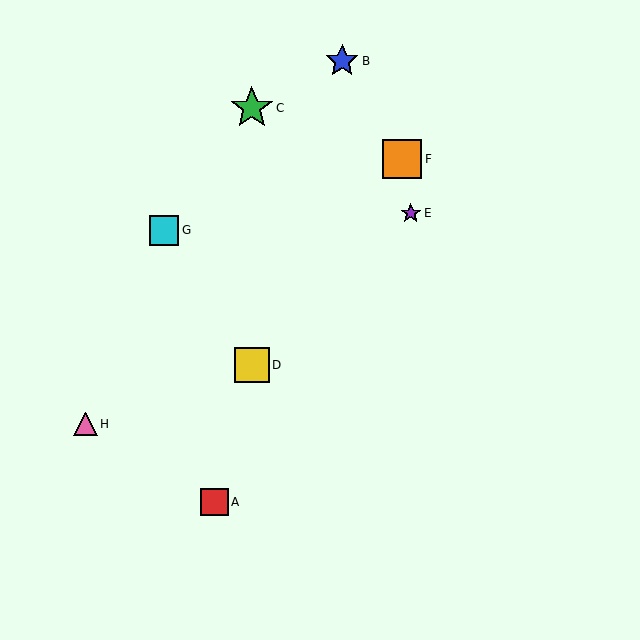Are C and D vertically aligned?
Yes, both are at x≈252.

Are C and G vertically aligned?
No, C is at x≈252 and G is at x≈164.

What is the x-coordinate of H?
Object H is at x≈86.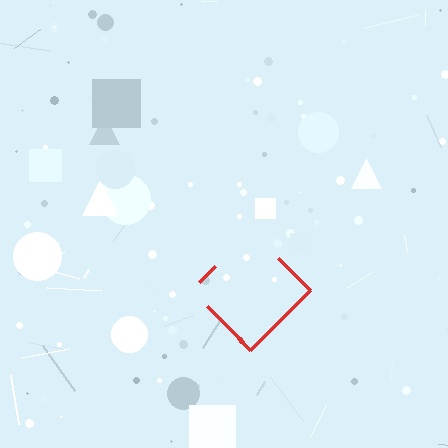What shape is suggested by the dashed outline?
The dashed outline suggests a diamond.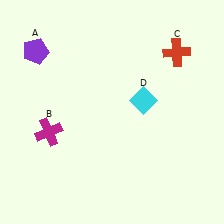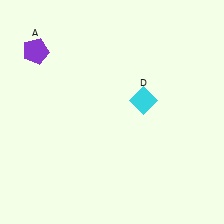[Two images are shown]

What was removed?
The red cross (C), the magenta cross (B) were removed in Image 2.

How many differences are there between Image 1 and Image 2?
There are 2 differences between the two images.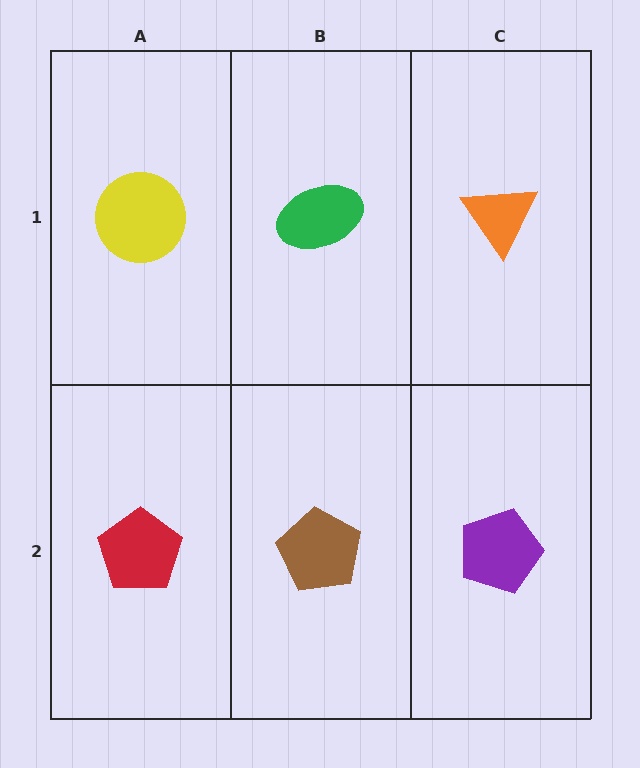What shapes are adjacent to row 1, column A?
A red pentagon (row 2, column A), a green ellipse (row 1, column B).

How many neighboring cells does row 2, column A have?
2.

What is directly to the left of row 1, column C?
A green ellipse.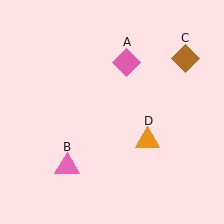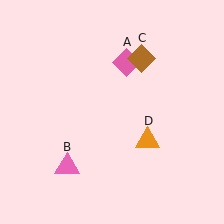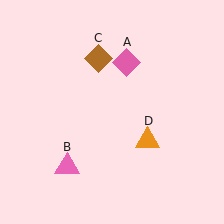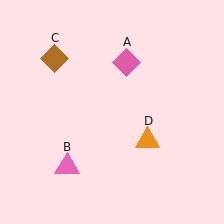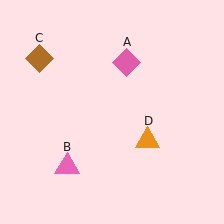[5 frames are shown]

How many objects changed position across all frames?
1 object changed position: brown diamond (object C).